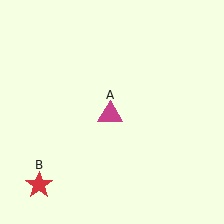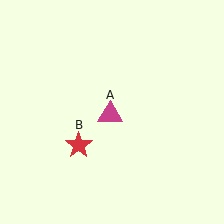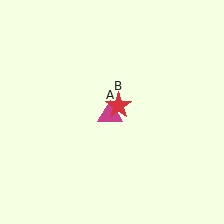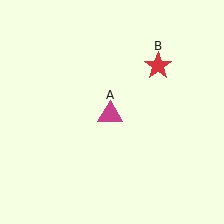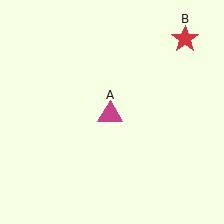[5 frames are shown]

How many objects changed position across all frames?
1 object changed position: red star (object B).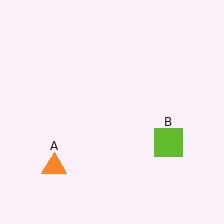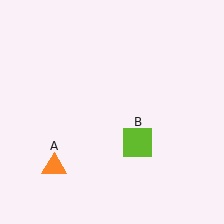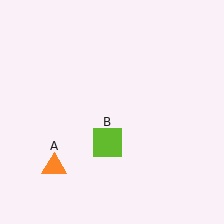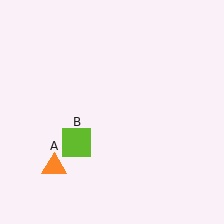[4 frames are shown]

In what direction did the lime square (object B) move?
The lime square (object B) moved left.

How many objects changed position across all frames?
1 object changed position: lime square (object B).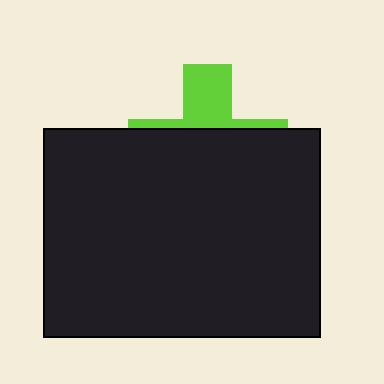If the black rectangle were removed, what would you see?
You would see the complete lime cross.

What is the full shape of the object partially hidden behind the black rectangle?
The partially hidden object is a lime cross.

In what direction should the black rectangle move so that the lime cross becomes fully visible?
The black rectangle should move down. That is the shortest direction to clear the overlap and leave the lime cross fully visible.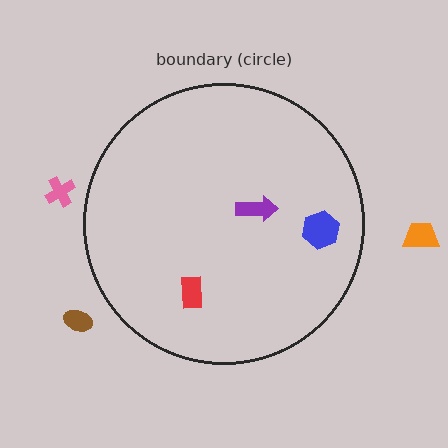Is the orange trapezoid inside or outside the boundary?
Outside.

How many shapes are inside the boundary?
3 inside, 3 outside.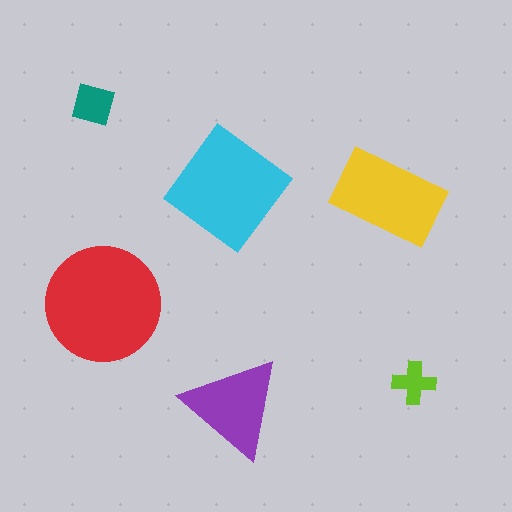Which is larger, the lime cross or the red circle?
The red circle.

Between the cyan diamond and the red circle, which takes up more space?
The red circle.